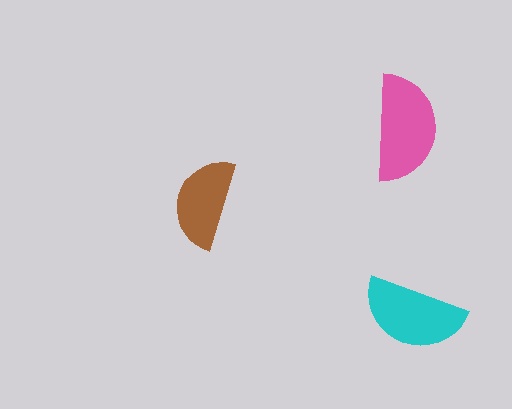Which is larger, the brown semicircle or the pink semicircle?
The pink one.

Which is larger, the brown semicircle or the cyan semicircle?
The cyan one.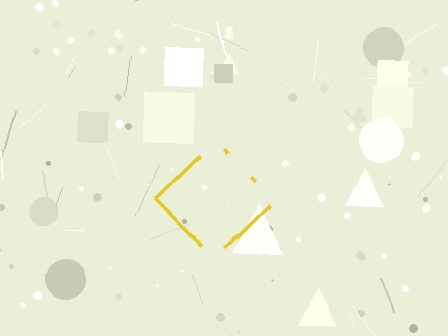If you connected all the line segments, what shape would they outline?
They would outline a diamond.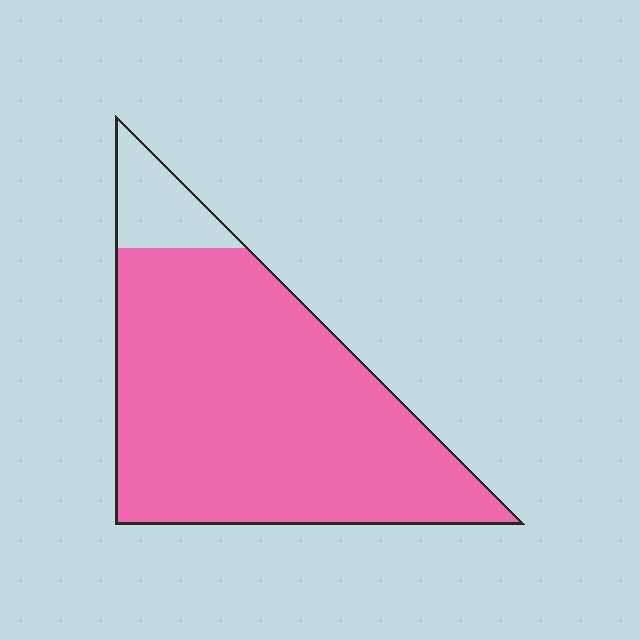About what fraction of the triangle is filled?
About nine tenths (9/10).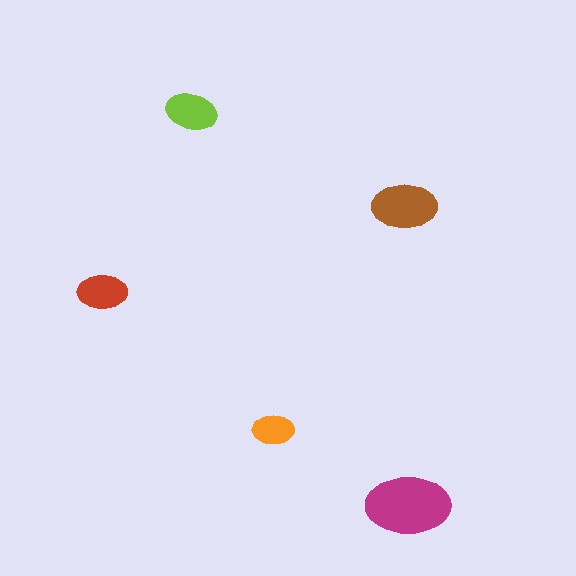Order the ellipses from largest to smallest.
the magenta one, the brown one, the lime one, the red one, the orange one.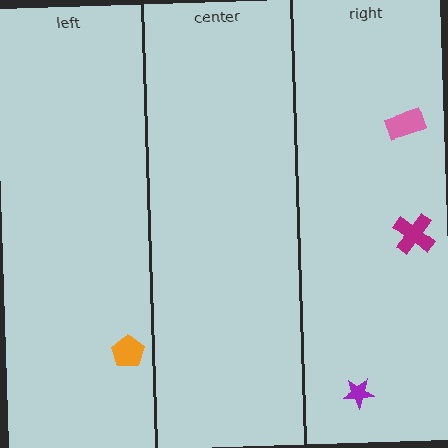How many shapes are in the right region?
3.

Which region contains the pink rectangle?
The right region.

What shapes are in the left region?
The orange pentagon.